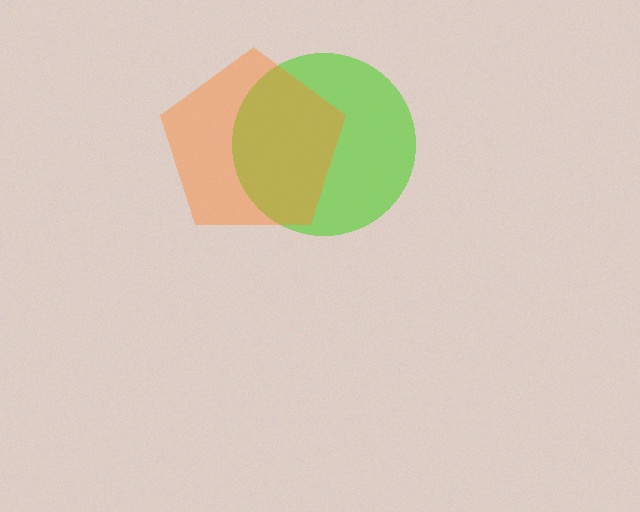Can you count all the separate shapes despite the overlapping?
Yes, there are 2 separate shapes.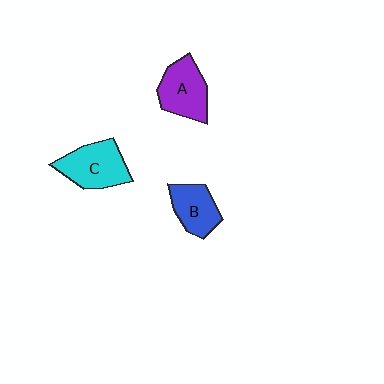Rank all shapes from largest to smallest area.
From largest to smallest: C (cyan), A (purple), B (blue).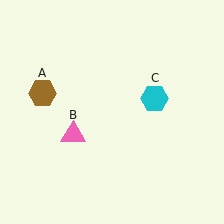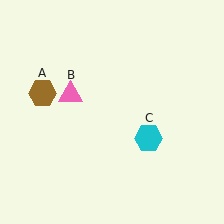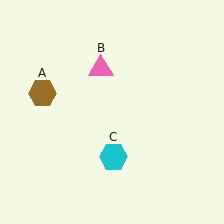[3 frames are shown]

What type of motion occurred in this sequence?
The pink triangle (object B), cyan hexagon (object C) rotated clockwise around the center of the scene.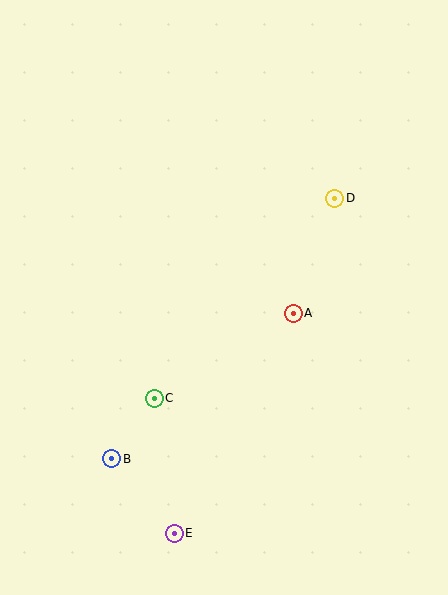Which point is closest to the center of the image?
Point A at (293, 313) is closest to the center.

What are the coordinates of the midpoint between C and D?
The midpoint between C and D is at (245, 298).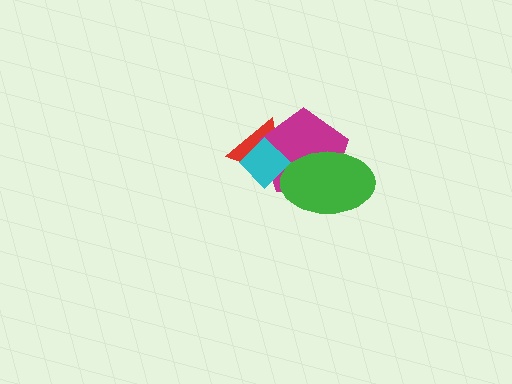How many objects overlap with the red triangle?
2 objects overlap with the red triangle.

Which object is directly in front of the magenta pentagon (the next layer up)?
The cyan diamond is directly in front of the magenta pentagon.